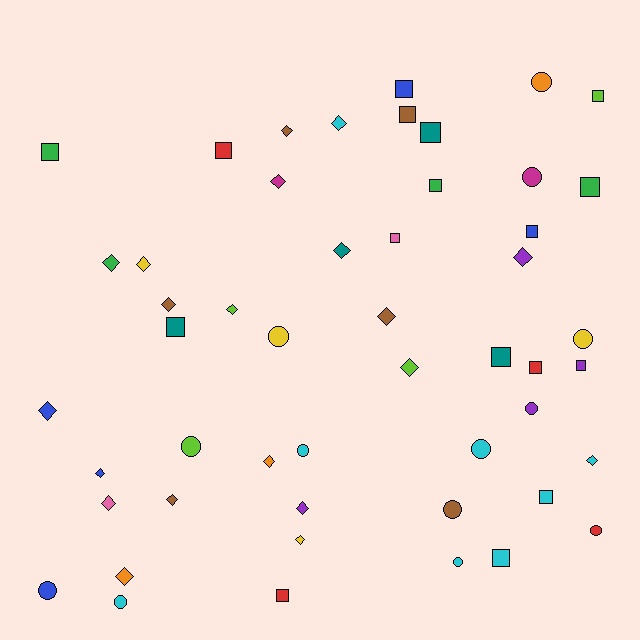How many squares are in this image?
There are 17 squares.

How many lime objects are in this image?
There are 4 lime objects.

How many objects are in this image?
There are 50 objects.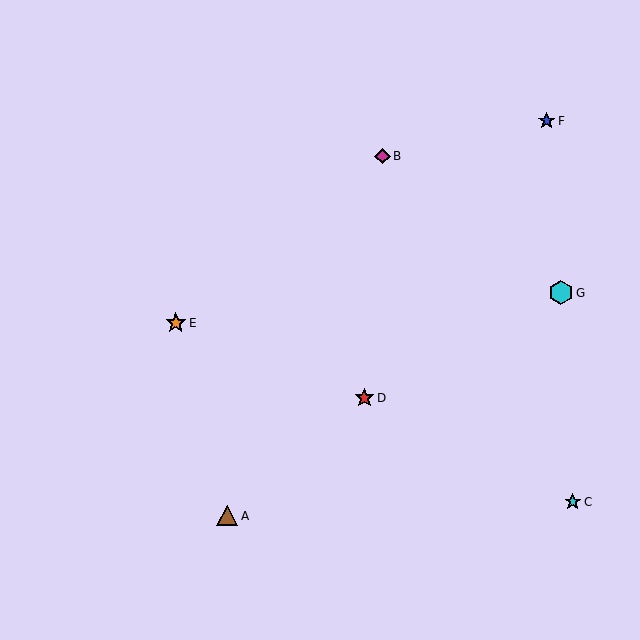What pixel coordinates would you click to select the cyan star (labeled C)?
Click at (573, 502) to select the cyan star C.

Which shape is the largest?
The cyan hexagon (labeled G) is the largest.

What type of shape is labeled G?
Shape G is a cyan hexagon.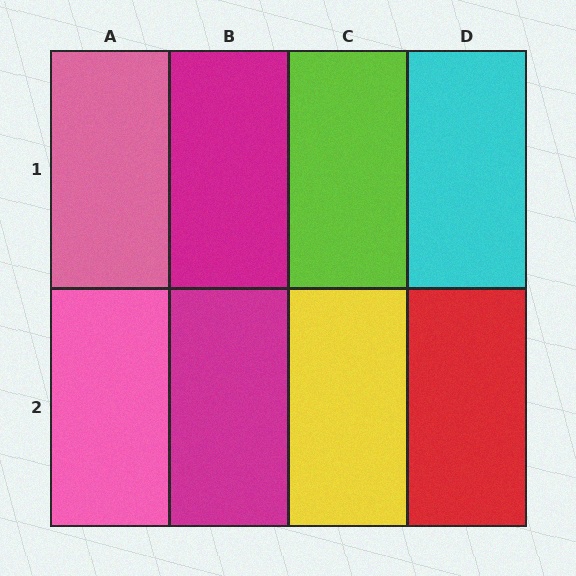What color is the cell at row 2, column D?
Red.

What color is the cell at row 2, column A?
Pink.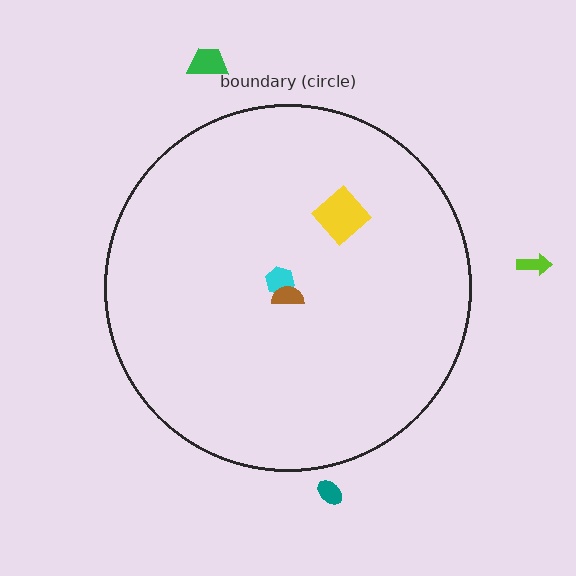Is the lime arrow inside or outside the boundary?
Outside.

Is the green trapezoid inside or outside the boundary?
Outside.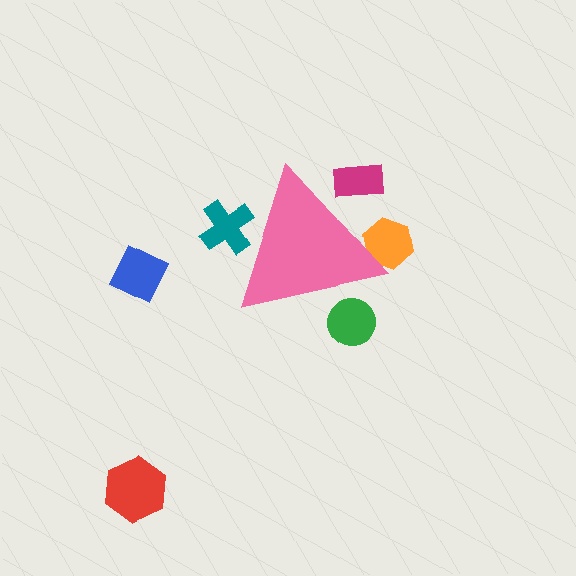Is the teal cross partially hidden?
Yes, the teal cross is partially hidden behind the pink triangle.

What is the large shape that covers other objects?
A pink triangle.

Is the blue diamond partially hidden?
No, the blue diamond is fully visible.